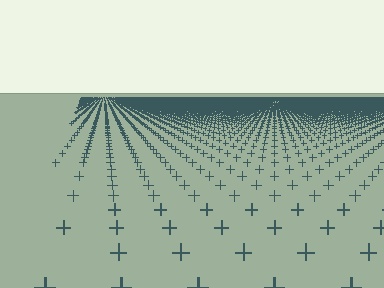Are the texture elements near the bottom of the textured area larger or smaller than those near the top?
Larger. Near the bottom, elements are closer to the viewer and appear at a bigger on-screen size.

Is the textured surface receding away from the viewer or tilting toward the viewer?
The surface is receding away from the viewer. Texture elements get smaller and denser toward the top.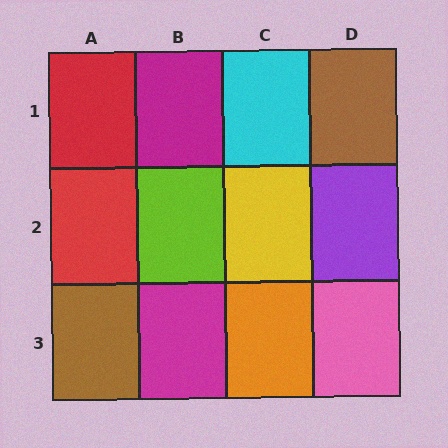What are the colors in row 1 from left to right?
Red, magenta, cyan, brown.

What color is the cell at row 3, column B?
Magenta.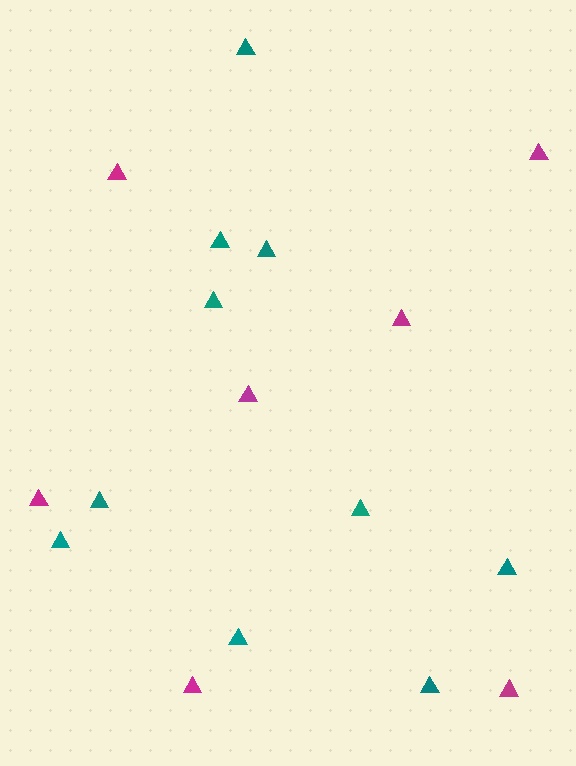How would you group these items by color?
There are 2 groups: one group of teal triangles (10) and one group of magenta triangles (7).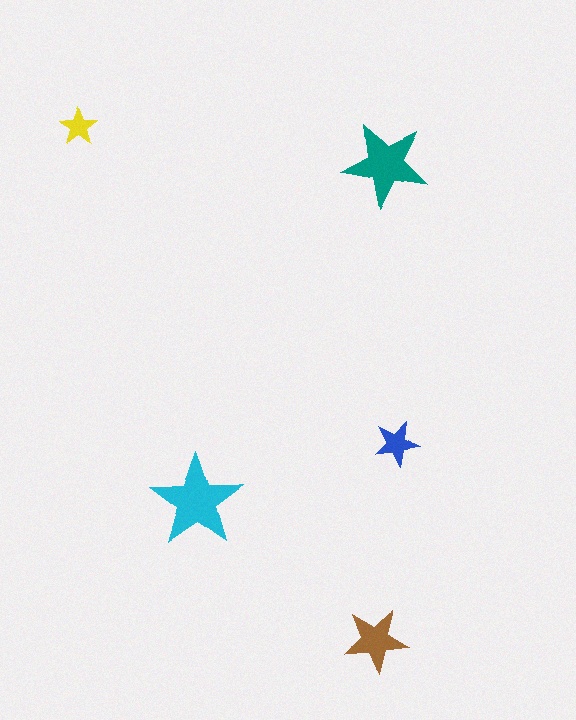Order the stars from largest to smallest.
the cyan one, the teal one, the brown one, the blue one, the yellow one.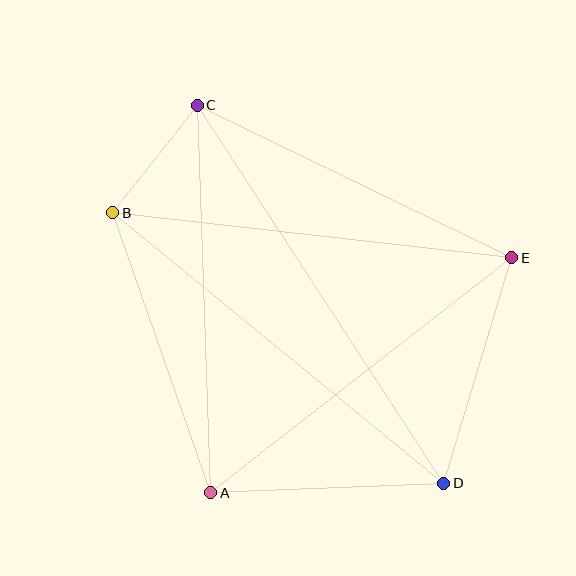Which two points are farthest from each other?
Points C and D are farthest from each other.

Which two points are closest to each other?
Points B and C are closest to each other.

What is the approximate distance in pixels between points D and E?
The distance between D and E is approximately 236 pixels.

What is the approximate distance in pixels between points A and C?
The distance between A and C is approximately 388 pixels.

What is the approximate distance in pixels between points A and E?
The distance between A and E is approximately 382 pixels.